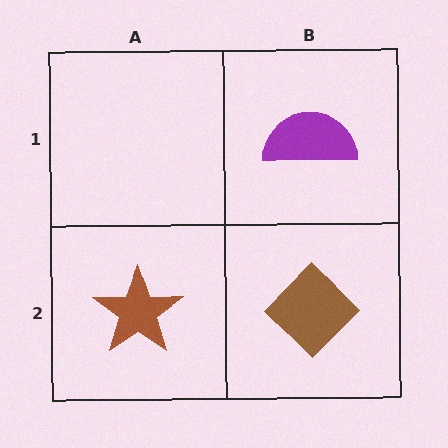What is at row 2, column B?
A brown diamond.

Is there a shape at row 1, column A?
No, that cell is empty.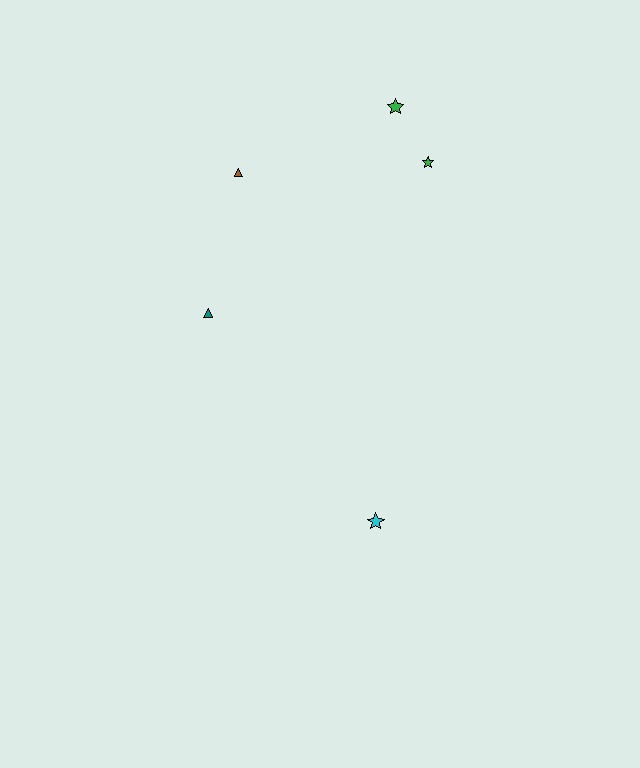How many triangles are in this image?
There are 2 triangles.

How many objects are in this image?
There are 5 objects.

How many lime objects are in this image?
There are no lime objects.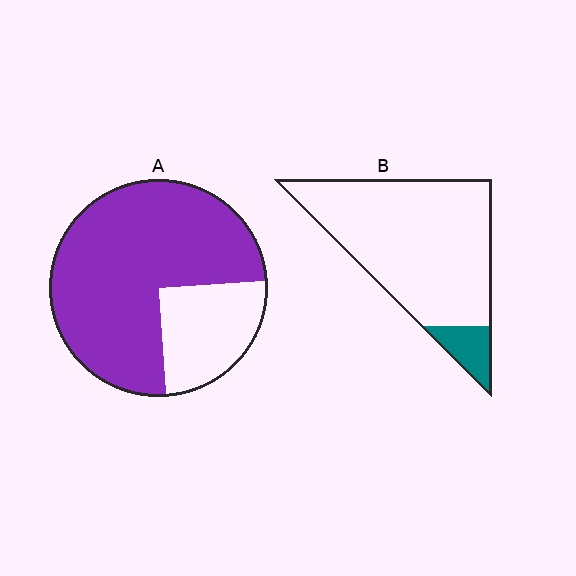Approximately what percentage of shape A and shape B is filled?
A is approximately 75% and B is approximately 10%.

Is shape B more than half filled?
No.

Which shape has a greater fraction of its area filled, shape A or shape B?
Shape A.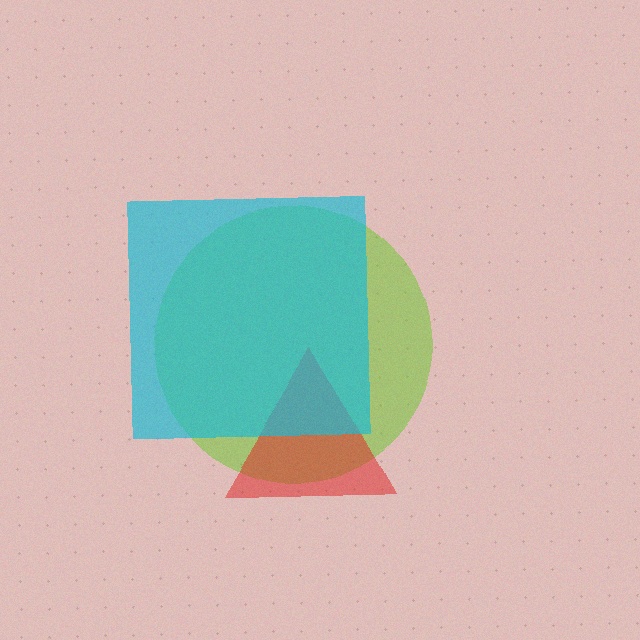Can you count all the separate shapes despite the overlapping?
Yes, there are 3 separate shapes.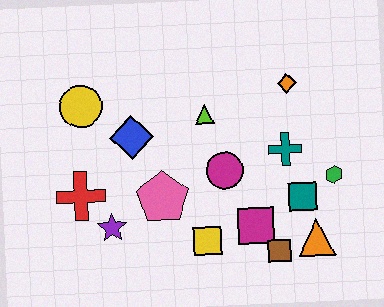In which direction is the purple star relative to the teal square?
The purple star is to the left of the teal square.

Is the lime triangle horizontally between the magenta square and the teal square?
No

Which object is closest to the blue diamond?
The yellow circle is closest to the blue diamond.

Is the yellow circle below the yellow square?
No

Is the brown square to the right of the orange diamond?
No